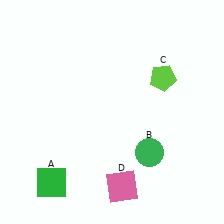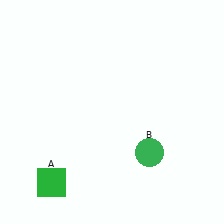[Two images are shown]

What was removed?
The lime pentagon (C), the pink square (D) were removed in Image 2.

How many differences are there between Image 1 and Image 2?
There are 2 differences between the two images.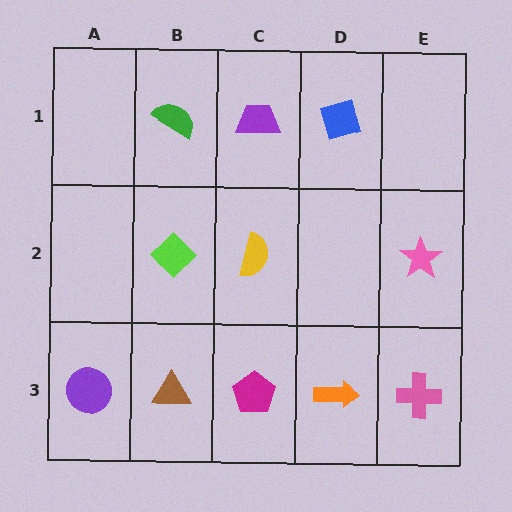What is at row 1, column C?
A purple trapezoid.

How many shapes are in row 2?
3 shapes.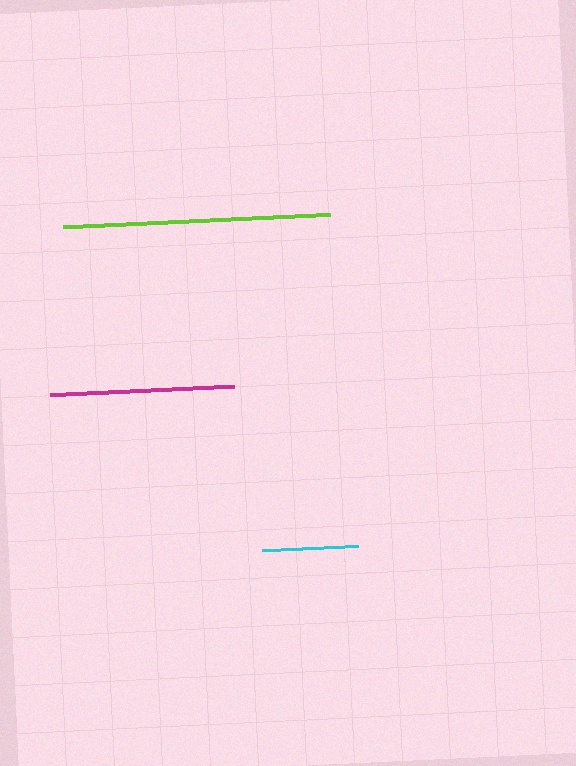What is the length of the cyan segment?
The cyan segment is approximately 96 pixels long.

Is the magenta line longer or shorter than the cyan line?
The magenta line is longer than the cyan line.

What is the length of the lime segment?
The lime segment is approximately 267 pixels long.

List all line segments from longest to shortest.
From longest to shortest: lime, magenta, cyan.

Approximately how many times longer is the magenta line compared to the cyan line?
The magenta line is approximately 1.9 times the length of the cyan line.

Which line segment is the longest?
The lime line is the longest at approximately 267 pixels.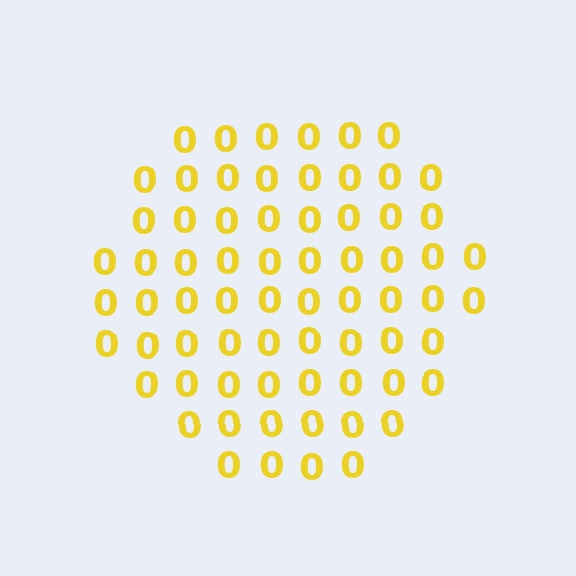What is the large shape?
The large shape is a circle.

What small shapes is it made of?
It is made of small digit 0's.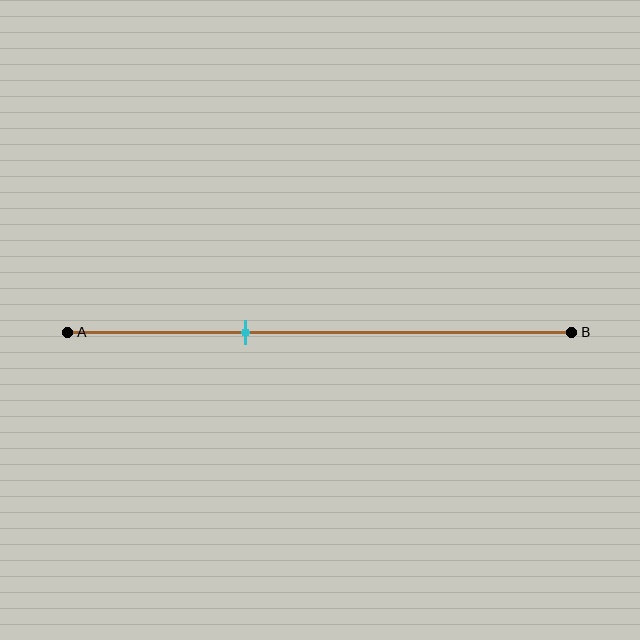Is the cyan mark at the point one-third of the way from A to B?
Yes, the mark is approximately at the one-third point.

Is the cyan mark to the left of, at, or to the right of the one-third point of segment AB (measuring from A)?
The cyan mark is approximately at the one-third point of segment AB.